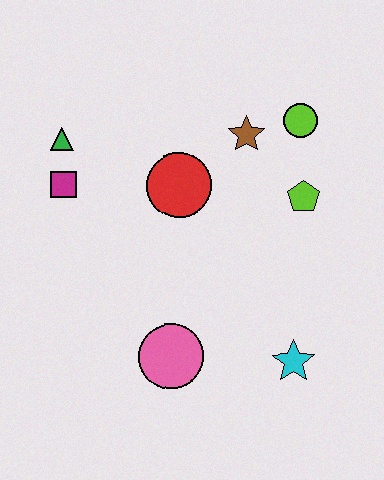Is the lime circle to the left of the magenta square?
No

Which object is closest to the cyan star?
The pink circle is closest to the cyan star.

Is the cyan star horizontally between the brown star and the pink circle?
No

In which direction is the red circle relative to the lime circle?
The red circle is to the left of the lime circle.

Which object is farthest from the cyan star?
The green triangle is farthest from the cyan star.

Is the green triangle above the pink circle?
Yes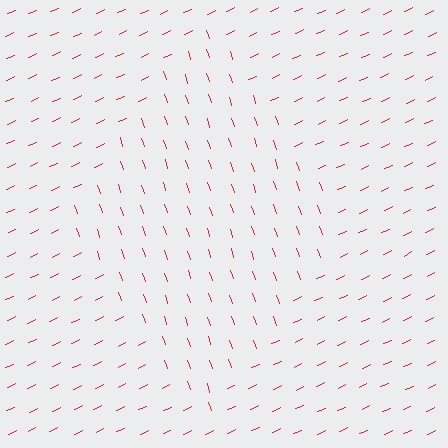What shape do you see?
I see a diamond.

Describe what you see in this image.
The image is filled with small red line segments. A diamond region in the image has lines oriented differently from the surrounding lines, creating a visible texture boundary.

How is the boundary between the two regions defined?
The boundary is defined purely by a change in line orientation (approximately 83 degrees difference). All lines are the same color and thickness.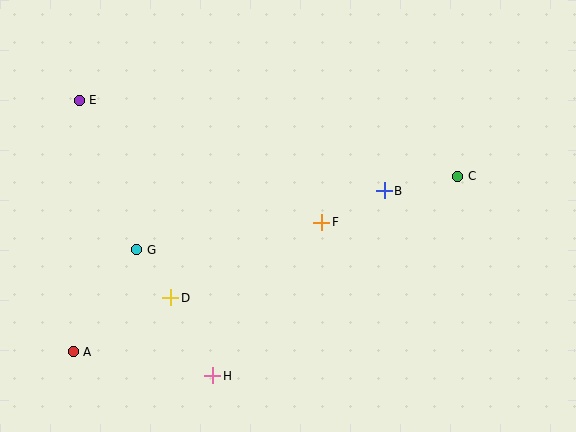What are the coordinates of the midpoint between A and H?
The midpoint between A and H is at (143, 364).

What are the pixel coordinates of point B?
Point B is at (384, 191).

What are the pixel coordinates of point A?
Point A is at (73, 352).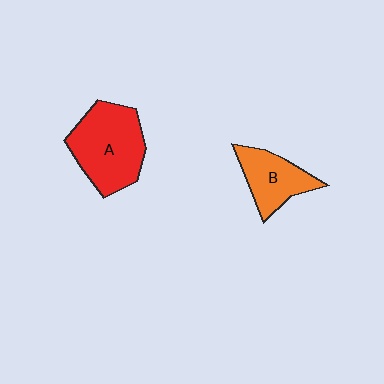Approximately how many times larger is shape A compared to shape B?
Approximately 1.6 times.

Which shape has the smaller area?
Shape B (orange).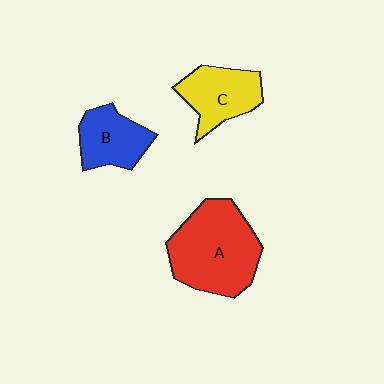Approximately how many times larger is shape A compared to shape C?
Approximately 1.7 times.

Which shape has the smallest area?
Shape B (blue).